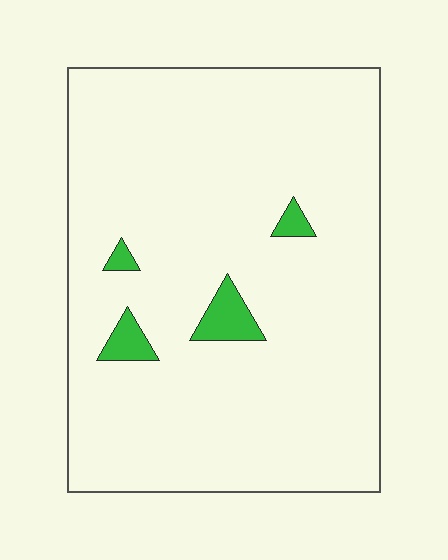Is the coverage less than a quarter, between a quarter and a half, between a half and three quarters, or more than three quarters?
Less than a quarter.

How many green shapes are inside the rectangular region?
4.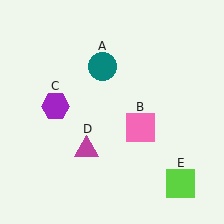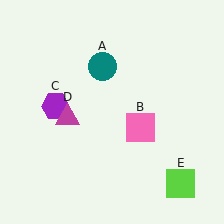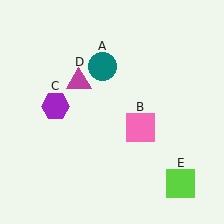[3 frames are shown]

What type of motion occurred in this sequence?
The magenta triangle (object D) rotated clockwise around the center of the scene.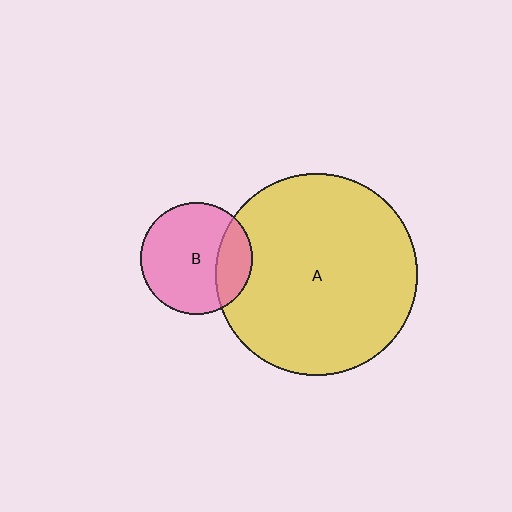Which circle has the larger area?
Circle A (yellow).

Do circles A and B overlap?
Yes.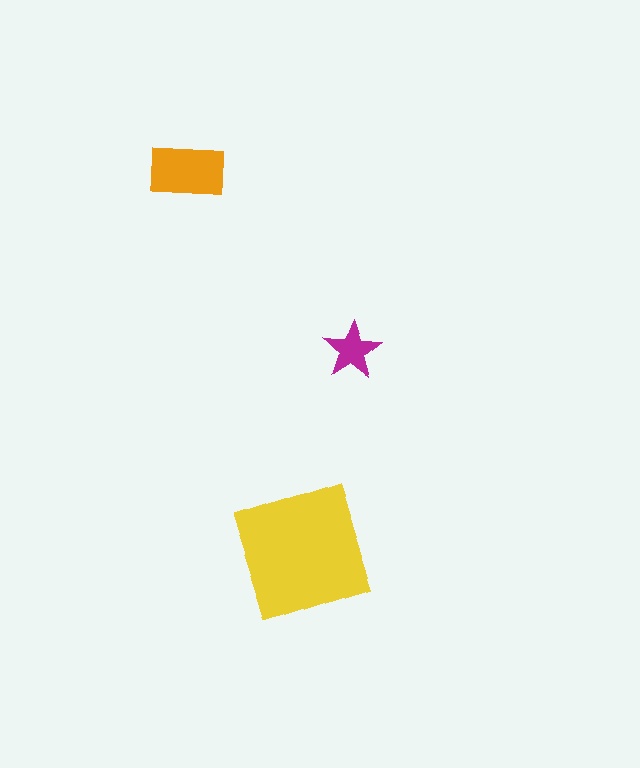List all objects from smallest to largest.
The magenta star, the orange rectangle, the yellow square.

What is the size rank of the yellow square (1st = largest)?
1st.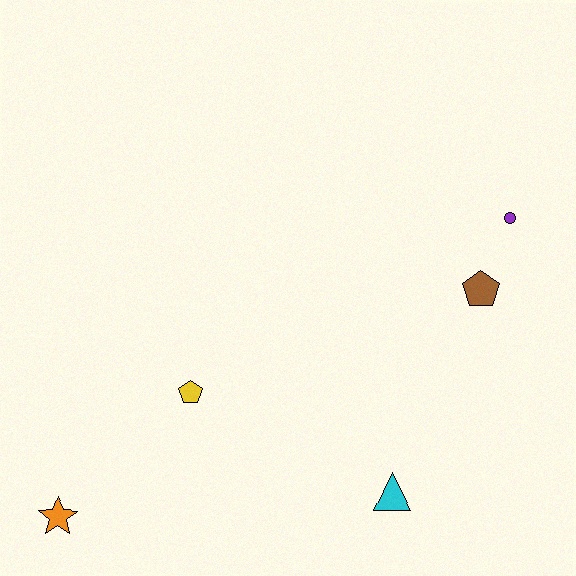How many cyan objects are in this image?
There is 1 cyan object.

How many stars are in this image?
There is 1 star.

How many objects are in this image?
There are 5 objects.